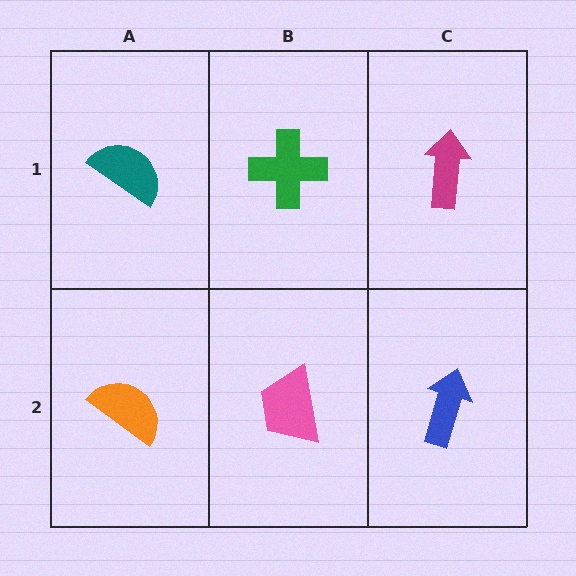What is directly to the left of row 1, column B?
A teal semicircle.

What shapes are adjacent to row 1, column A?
An orange semicircle (row 2, column A), a green cross (row 1, column B).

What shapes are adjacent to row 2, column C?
A magenta arrow (row 1, column C), a pink trapezoid (row 2, column B).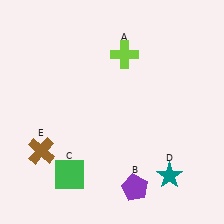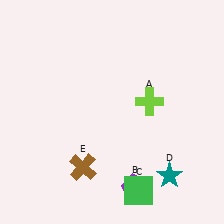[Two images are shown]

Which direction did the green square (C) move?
The green square (C) moved right.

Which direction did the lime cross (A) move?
The lime cross (A) moved down.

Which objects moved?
The objects that moved are: the lime cross (A), the green square (C), the brown cross (E).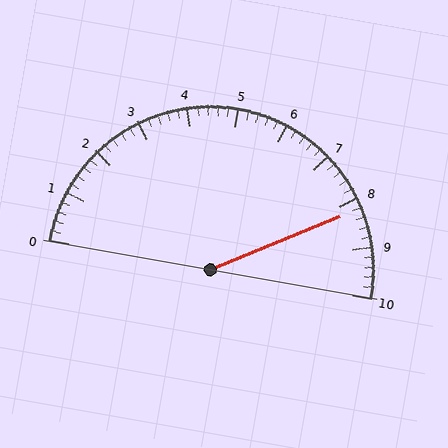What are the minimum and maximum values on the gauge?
The gauge ranges from 0 to 10.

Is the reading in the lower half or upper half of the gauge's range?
The reading is in the upper half of the range (0 to 10).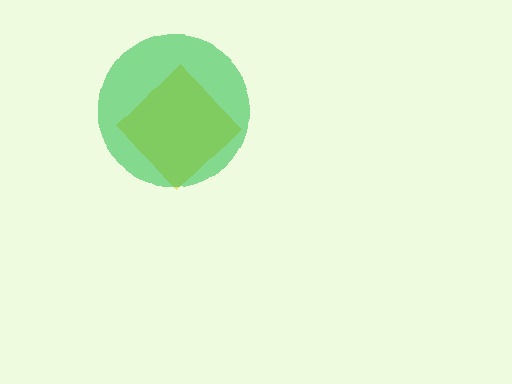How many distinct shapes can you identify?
There are 2 distinct shapes: a yellow diamond, a green circle.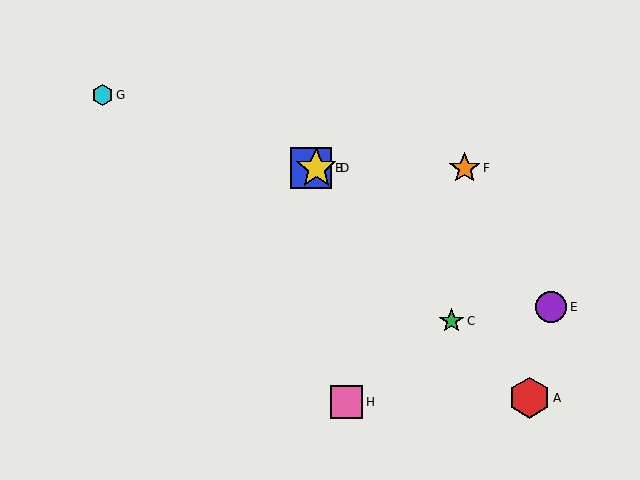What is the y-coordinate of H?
Object H is at y≈402.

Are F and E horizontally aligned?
No, F is at y≈168 and E is at y≈307.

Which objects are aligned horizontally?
Objects B, D, F are aligned horizontally.